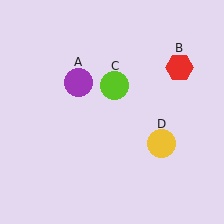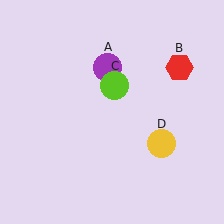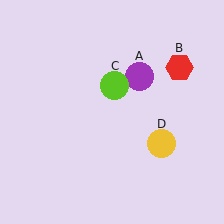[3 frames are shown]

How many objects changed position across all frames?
1 object changed position: purple circle (object A).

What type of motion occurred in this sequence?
The purple circle (object A) rotated clockwise around the center of the scene.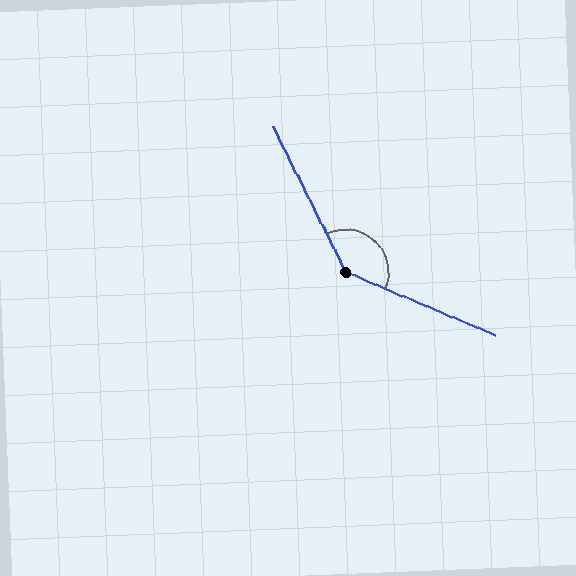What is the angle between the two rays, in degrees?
Approximately 139 degrees.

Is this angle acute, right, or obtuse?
It is obtuse.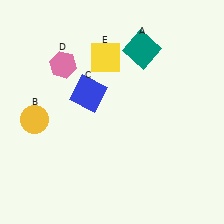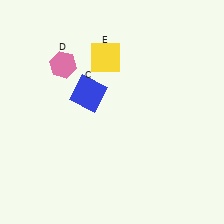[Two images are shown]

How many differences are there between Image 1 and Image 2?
There are 2 differences between the two images.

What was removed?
The teal square (A), the yellow circle (B) were removed in Image 2.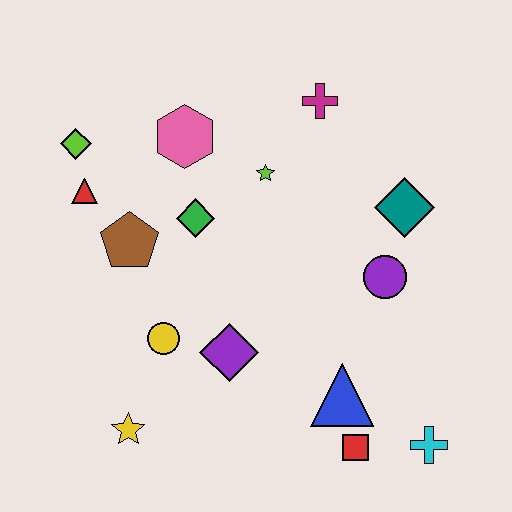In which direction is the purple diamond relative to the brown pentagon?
The purple diamond is below the brown pentagon.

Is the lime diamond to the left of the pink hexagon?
Yes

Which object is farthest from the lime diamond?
The cyan cross is farthest from the lime diamond.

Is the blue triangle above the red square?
Yes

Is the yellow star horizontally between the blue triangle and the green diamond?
No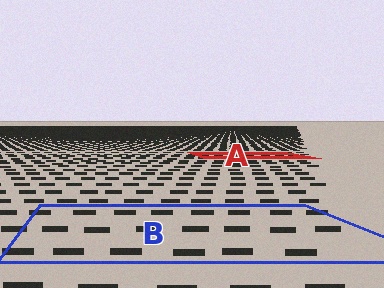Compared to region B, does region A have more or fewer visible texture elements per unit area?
Region A has more texture elements per unit area — they are packed more densely because it is farther away.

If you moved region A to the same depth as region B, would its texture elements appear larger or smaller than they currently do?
They would appear larger. At a closer depth, the same texture elements are projected at a bigger on-screen size.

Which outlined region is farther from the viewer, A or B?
Region A is farther from the viewer — the texture elements inside it appear smaller and more densely packed.